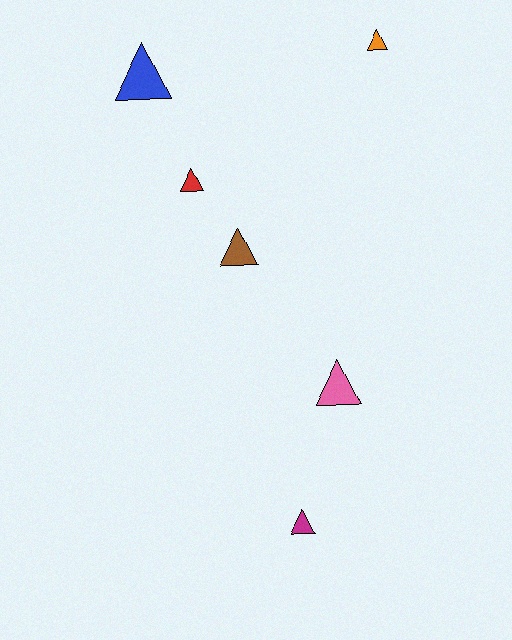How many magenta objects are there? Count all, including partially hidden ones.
There is 1 magenta object.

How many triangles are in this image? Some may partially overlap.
There are 6 triangles.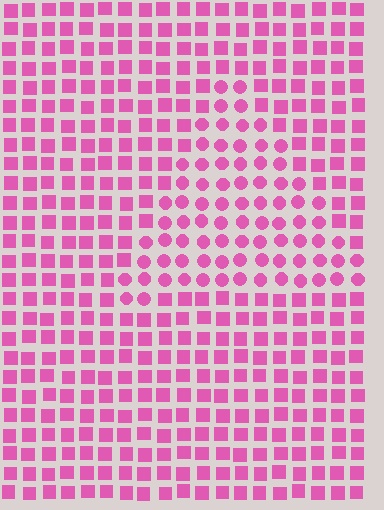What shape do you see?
I see a triangle.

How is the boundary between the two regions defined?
The boundary is defined by a change in element shape: circles inside vs. squares outside. All elements share the same color and spacing.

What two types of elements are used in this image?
The image uses circles inside the triangle region and squares outside it.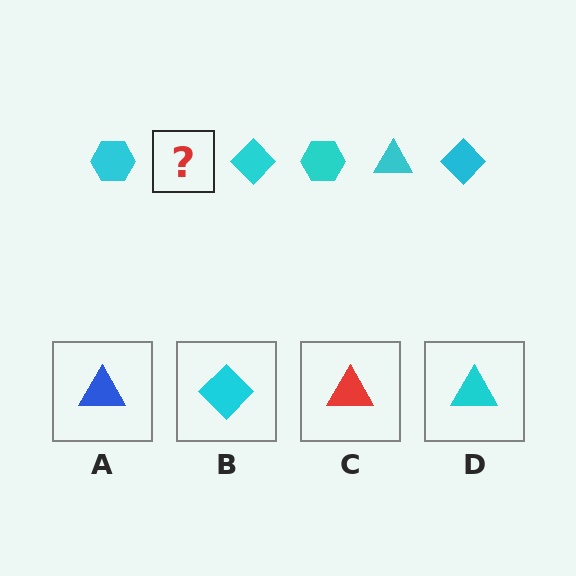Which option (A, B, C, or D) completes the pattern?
D.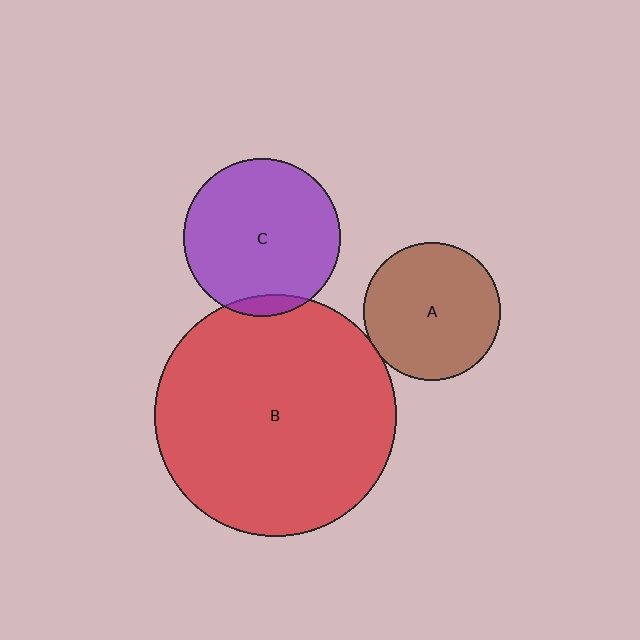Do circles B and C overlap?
Yes.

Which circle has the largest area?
Circle B (red).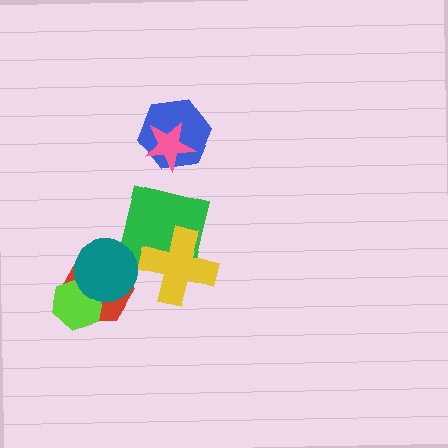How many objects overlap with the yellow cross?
1 object overlaps with the yellow cross.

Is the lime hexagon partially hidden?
Yes, it is partially covered by another shape.